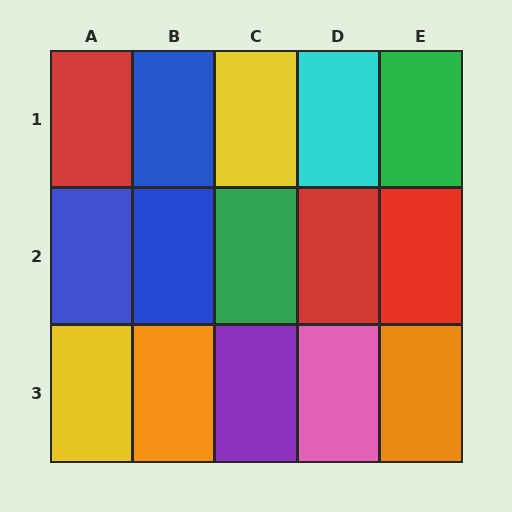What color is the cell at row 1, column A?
Red.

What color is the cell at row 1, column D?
Cyan.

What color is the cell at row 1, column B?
Blue.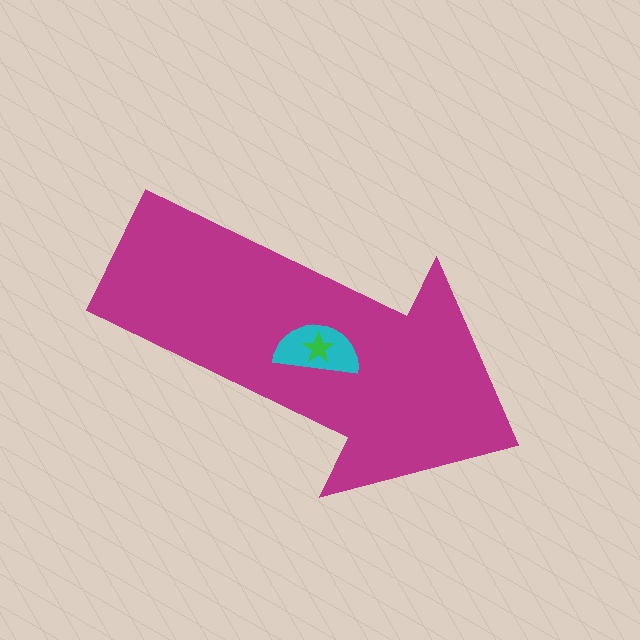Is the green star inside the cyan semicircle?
Yes.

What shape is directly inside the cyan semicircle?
The green star.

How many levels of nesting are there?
3.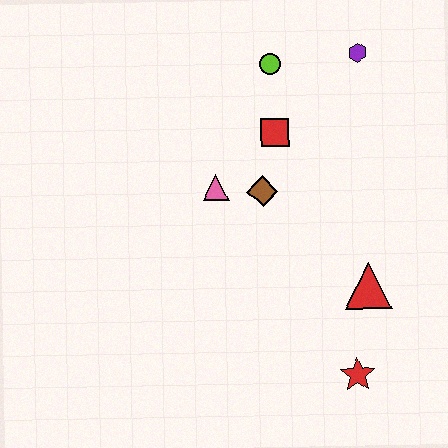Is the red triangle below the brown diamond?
Yes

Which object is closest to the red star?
The red triangle is closest to the red star.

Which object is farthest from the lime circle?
The red star is farthest from the lime circle.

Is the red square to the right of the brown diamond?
Yes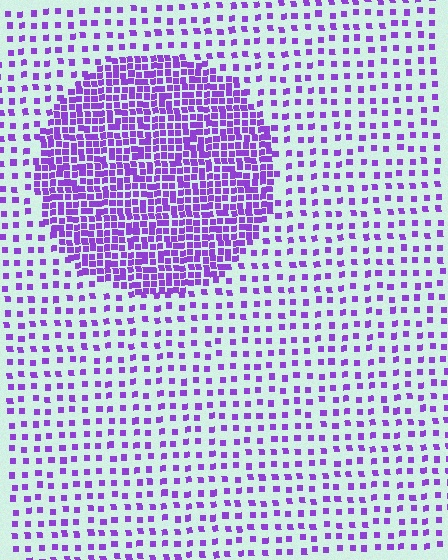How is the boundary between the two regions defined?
The boundary is defined by a change in element density (approximately 2.7x ratio). All elements are the same color, size, and shape.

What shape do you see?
I see a circle.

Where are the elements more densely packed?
The elements are more densely packed inside the circle boundary.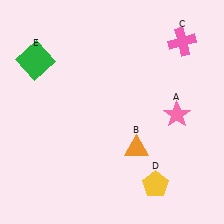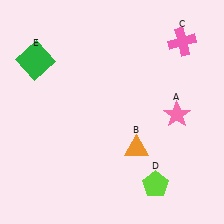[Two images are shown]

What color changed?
The pentagon (D) changed from yellow in Image 1 to lime in Image 2.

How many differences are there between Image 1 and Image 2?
There is 1 difference between the two images.